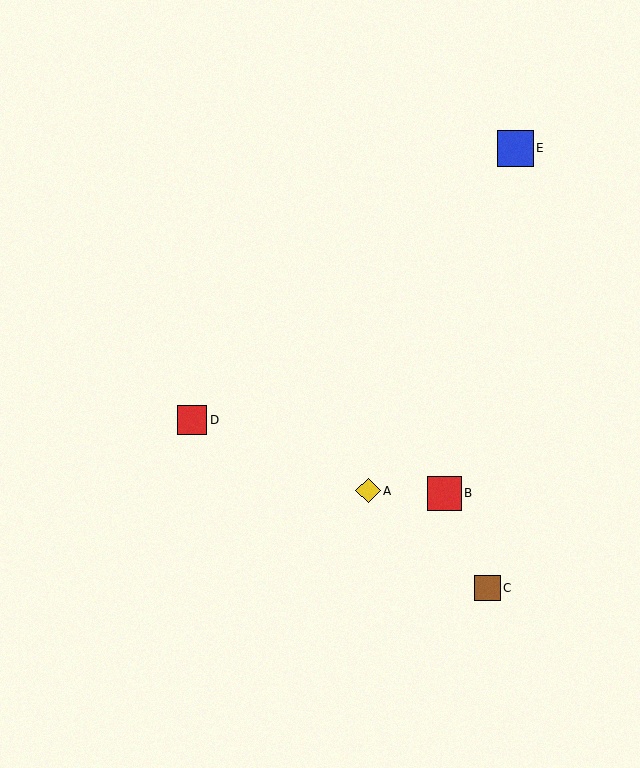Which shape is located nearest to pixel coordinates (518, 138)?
The blue square (labeled E) at (515, 148) is nearest to that location.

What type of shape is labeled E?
Shape E is a blue square.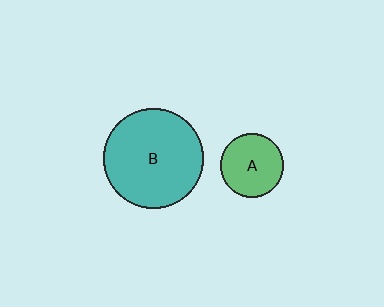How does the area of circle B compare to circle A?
Approximately 2.5 times.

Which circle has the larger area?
Circle B (teal).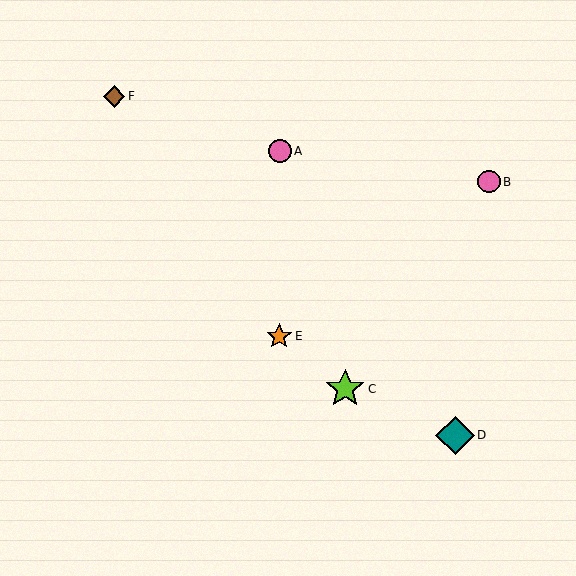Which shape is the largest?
The lime star (labeled C) is the largest.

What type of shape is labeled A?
Shape A is a pink circle.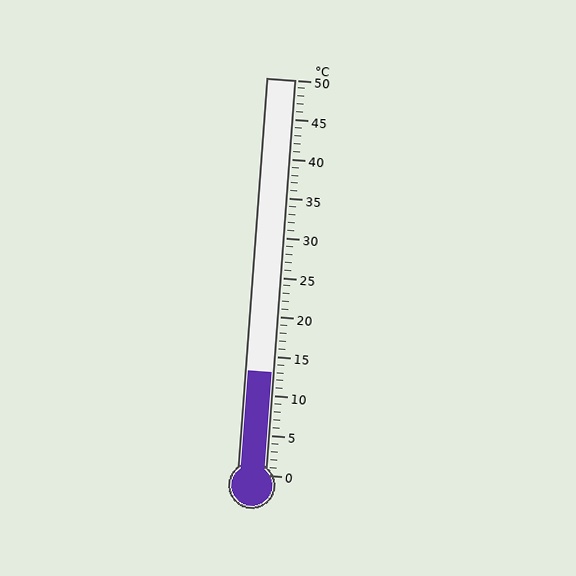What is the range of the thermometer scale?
The thermometer scale ranges from 0°C to 50°C.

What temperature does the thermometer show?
The thermometer shows approximately 13°C.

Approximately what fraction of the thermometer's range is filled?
The thermometer is filled to approximately 25% of its range.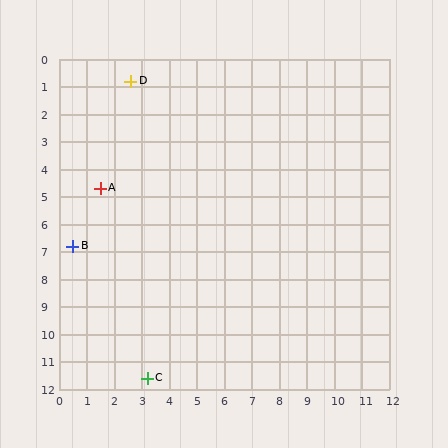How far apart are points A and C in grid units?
Points A and C are about 7.1 grid units apart.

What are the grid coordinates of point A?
Point A is at approximately (1.5, 4.7).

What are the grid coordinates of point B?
Point B is at approximately (0.5, 6.8).